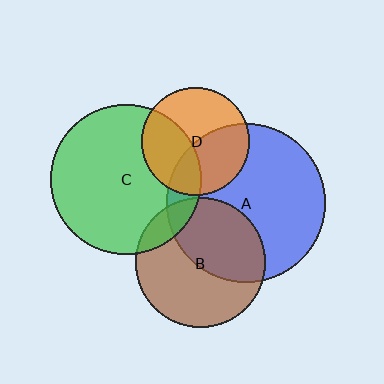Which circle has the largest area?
Circle A (blue).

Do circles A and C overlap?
Yes.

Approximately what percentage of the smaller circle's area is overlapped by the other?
Approximately 10%.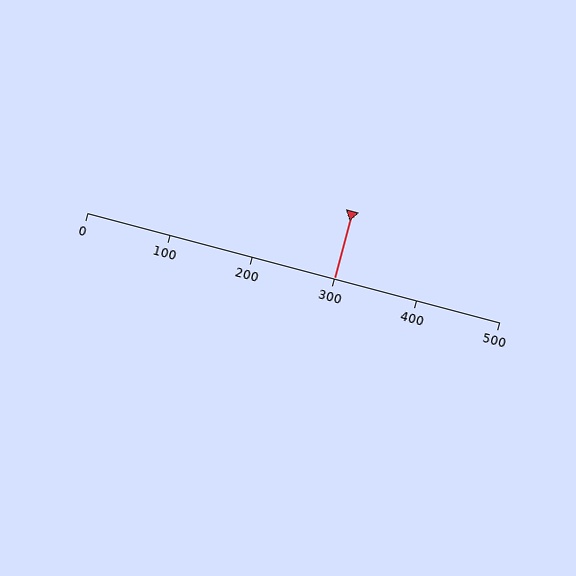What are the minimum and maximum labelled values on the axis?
The axis runs from 0 to 500.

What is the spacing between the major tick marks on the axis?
The major ticks are spaced 100 apart.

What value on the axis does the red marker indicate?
The marker indicates approximately 300.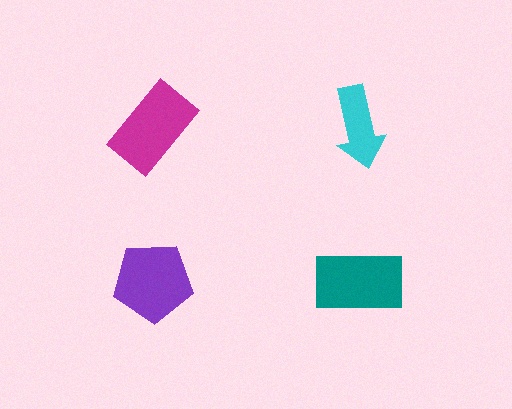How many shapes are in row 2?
2 shapes.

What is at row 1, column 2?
A cyan arrow.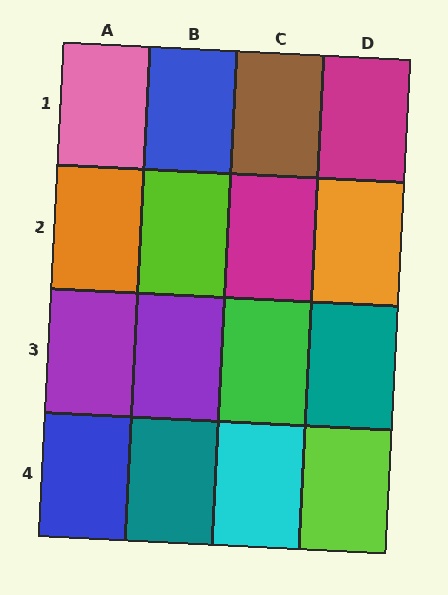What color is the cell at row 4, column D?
Lime.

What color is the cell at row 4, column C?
Cyan.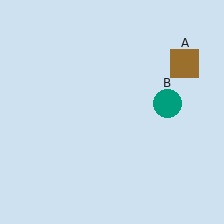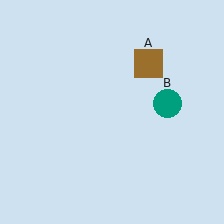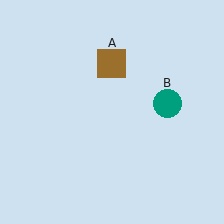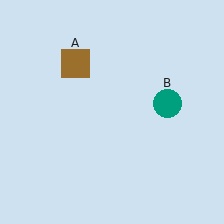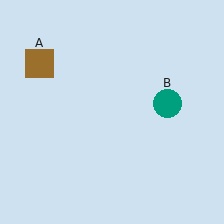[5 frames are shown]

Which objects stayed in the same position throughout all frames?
Teal circle (object B) remained stationary.